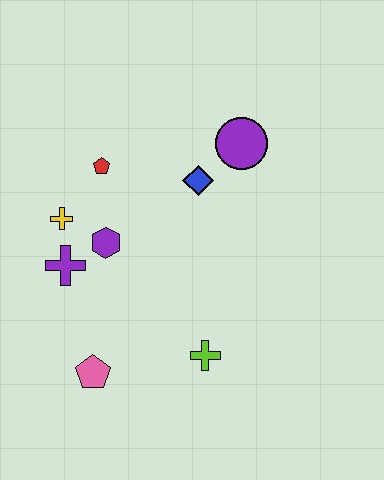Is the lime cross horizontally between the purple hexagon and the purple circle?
Yes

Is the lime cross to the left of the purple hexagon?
No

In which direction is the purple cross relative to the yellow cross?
The purple cross is below the yellow cross.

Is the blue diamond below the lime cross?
No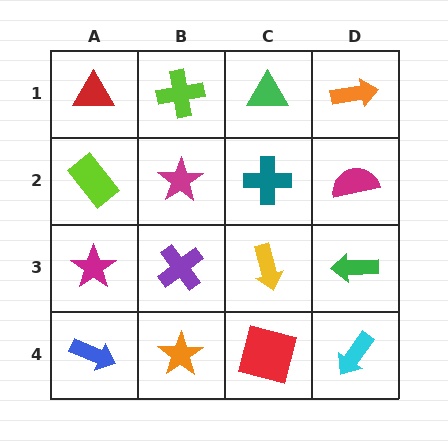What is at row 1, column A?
A red triangle.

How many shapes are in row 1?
4 shapes.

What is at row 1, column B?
A lime cross.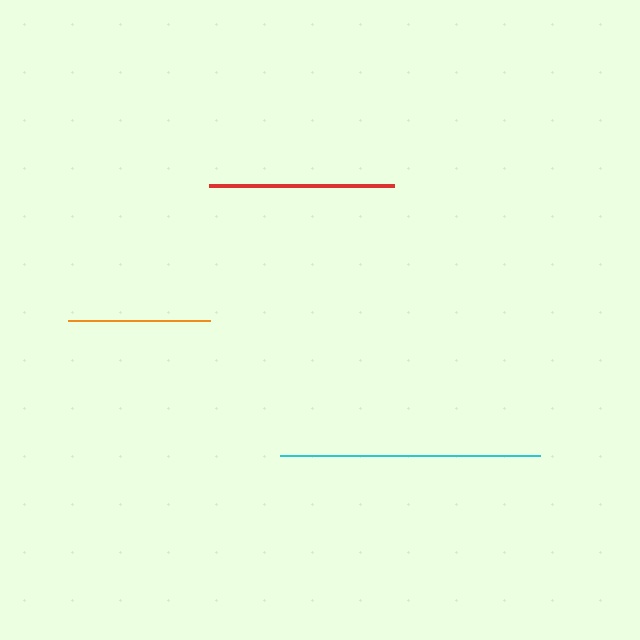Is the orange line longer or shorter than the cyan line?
The cyan line is longer than the orange line.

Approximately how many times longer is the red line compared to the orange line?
The red line is approximately 1.3 times the length of the orange line.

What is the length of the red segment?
The red segment is approximately 185 pixels long.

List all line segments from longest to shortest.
From longest to shortest: cyan, red, orange.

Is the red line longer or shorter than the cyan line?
The cyan line is longer than the red line.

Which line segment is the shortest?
The orange line is the shortest at approximately 143 pixels.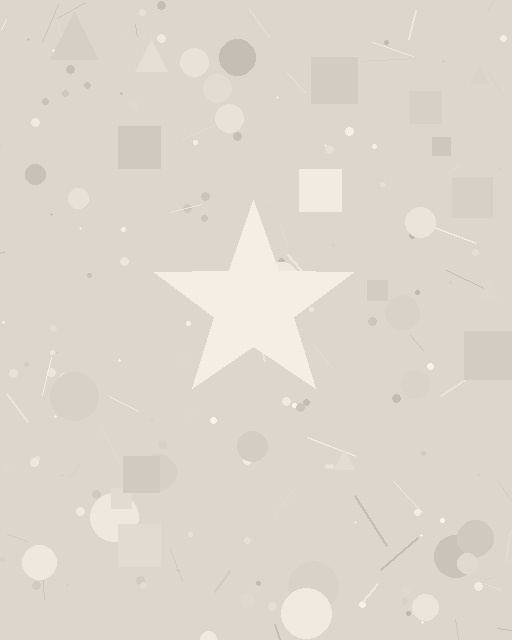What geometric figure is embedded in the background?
A star is embedded in the background.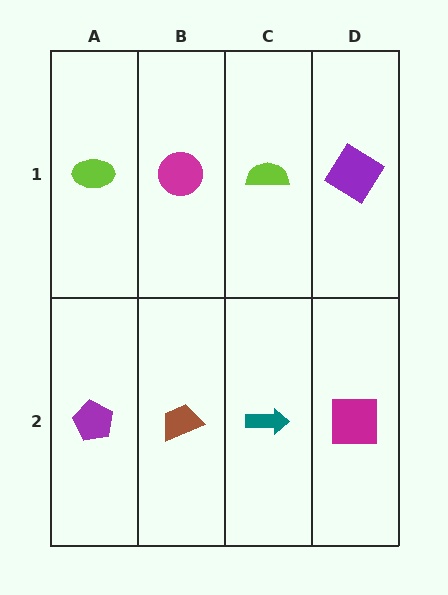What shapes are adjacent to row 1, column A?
A purple pentagon (row 2, column A), a magenta circle (row 1, column B).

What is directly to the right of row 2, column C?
A magenta square.